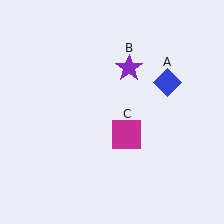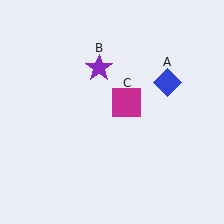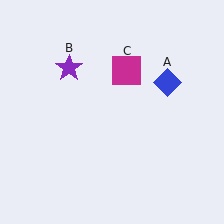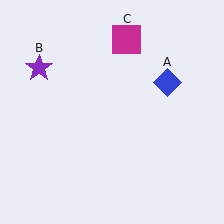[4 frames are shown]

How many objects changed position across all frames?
2 objects changed position: purple star (object B), magenta square (object C).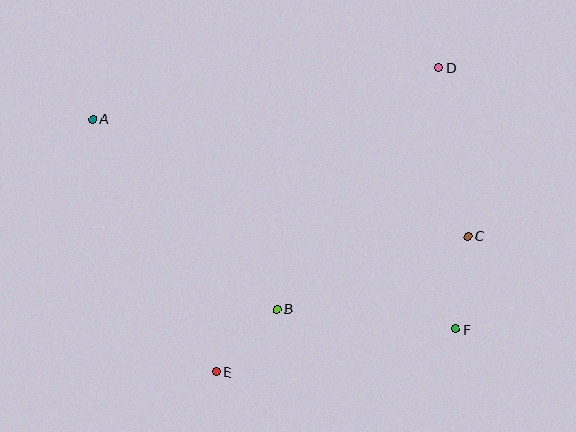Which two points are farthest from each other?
Points A and F are farthest from each other.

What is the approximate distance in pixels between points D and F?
The distance between D and F is approximately 262 pixels.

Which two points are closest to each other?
Points B and E are closest to each other.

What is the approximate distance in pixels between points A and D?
The distance between A and D is approximately 350 pixels.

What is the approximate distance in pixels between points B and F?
The distance between B and F is approximately 180 pixels.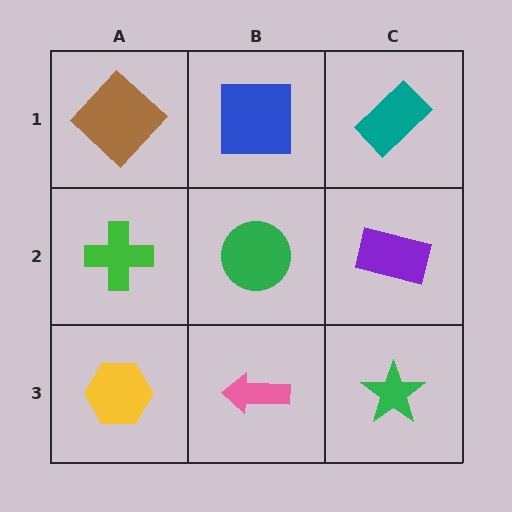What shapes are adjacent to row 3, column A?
A green cross (row 2, column A), a pink arrow (row 3, column B).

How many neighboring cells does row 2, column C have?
3.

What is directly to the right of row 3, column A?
A pink arrow.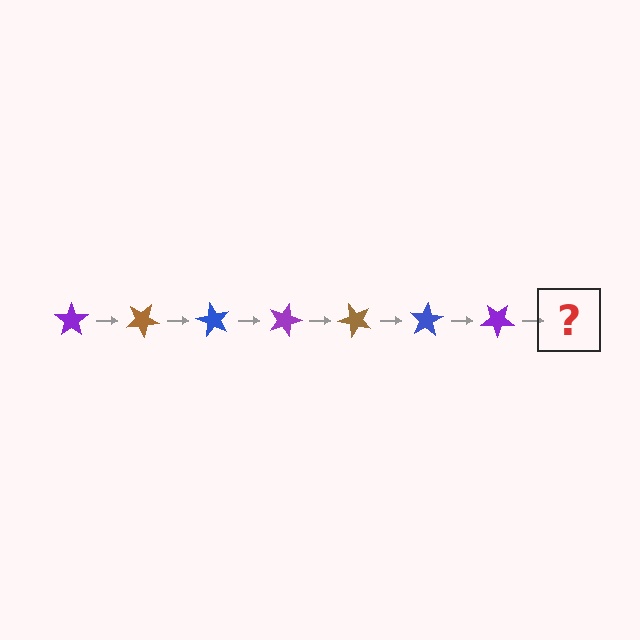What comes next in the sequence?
The next element should be a brown star, rotated 210 degrees from the start.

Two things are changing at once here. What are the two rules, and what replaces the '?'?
The two rules are that it rotates 30 degrees each step and the color cycles through purple, brown, and blue. The '?' should be a brown star, rotated 210 degrees from the start.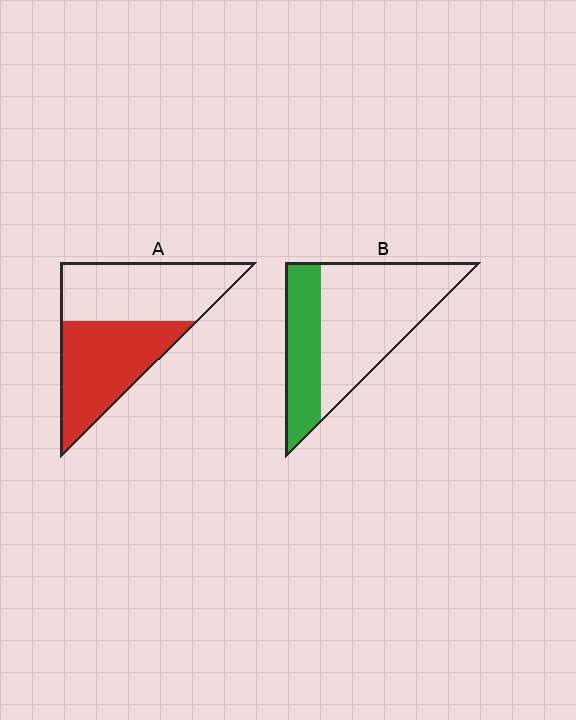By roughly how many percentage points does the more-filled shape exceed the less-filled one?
By roughly 15 percentage points (A over B).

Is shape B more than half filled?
No.